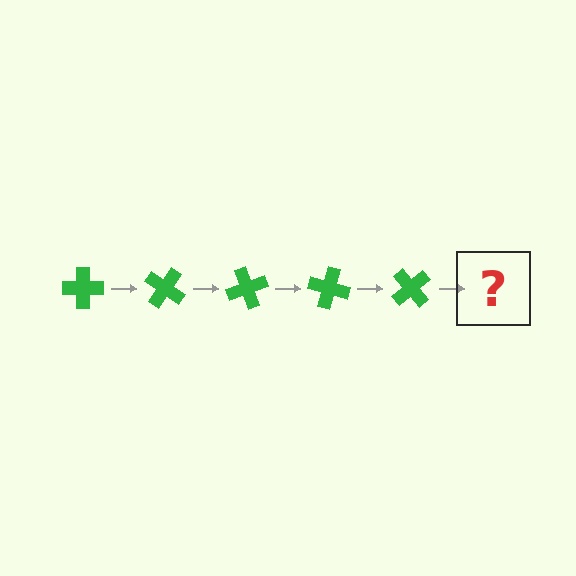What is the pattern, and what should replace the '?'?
The pattern is that the cross rotates 35 degrees each step. The '?' should be a green cross rotated 175 degrees.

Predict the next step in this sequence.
The next step is a green cross rotated 175 degrees.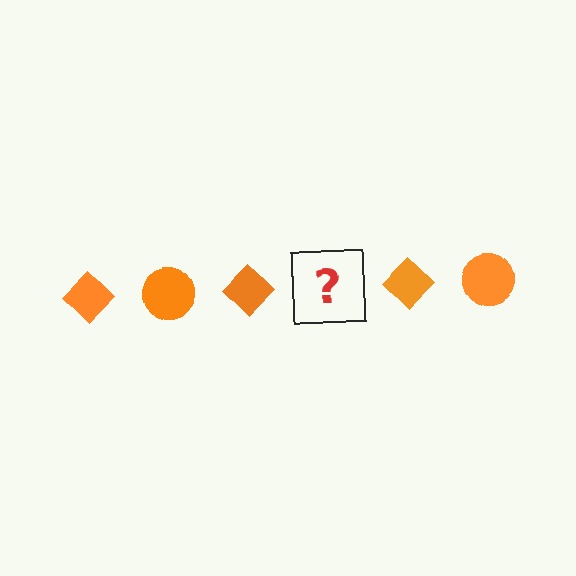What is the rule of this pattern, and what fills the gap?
The rule is that the pattern cycles through diamond, circle shapes in orange. The gap should be filled with an orange circle.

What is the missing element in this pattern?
The missing element is an orange circle.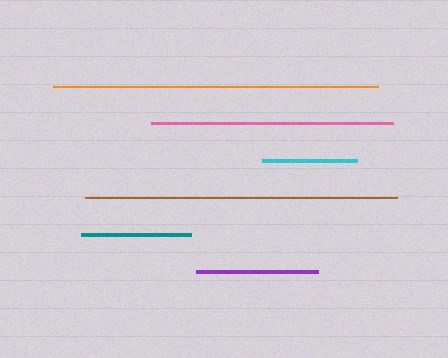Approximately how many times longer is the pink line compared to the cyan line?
The pink line is approximately 2.5 times the length of the cyan line.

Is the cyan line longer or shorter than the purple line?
The purple line is longer than the cyan line.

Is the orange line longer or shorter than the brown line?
The orange line is longer than the brown line.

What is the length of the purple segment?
The purple segment is approximately 122 pixels long.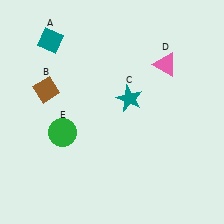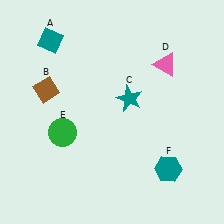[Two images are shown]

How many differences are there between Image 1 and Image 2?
There is 1 difference between the two images.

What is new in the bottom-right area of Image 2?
A teal hexagon (F) was added in the bottom-right area of Image 2.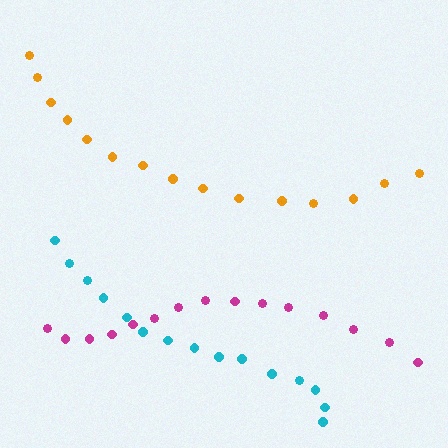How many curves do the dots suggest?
There are 3 distinct paths.